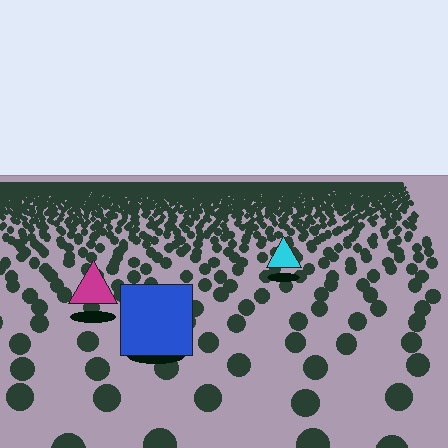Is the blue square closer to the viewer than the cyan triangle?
Yes. The blue square is closer — you can tell from the texture gradient: the ground texture is coarser near it.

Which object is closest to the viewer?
The blue square is closest. The texture marks near it are larger and more spread out.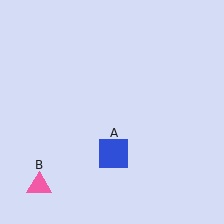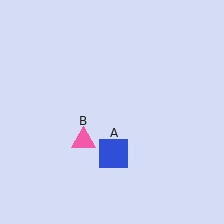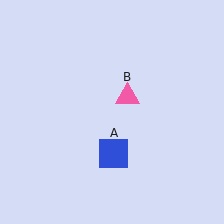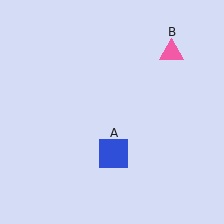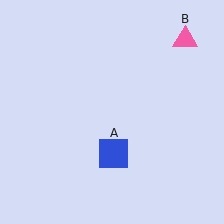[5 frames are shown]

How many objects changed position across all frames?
1 object changed position: pink triangle (object B).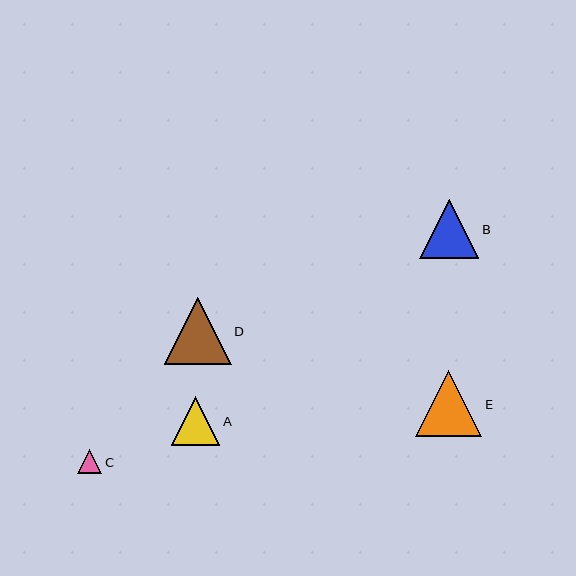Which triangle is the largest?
Triangle D is the largest with a size of approximately 67 pixels.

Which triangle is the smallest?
Triangle C is the smallest with a size of approximately 24 pixels.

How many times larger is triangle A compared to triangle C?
Triangle A is approximately 2.0 times the size of triangle C.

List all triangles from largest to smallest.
From largest to smallest: D, E, B, A, C.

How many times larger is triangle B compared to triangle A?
Triangle B is approximately 1.2 times the size of triangle A.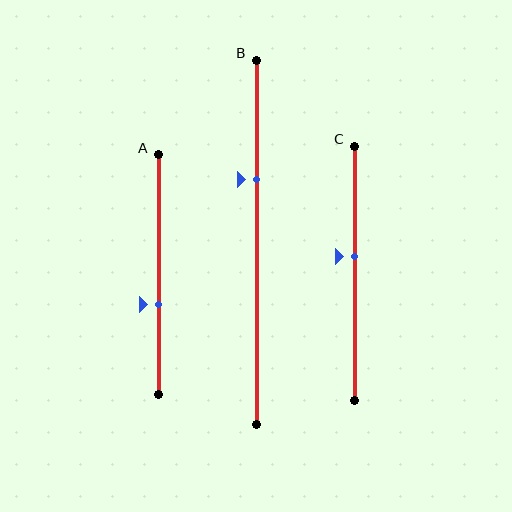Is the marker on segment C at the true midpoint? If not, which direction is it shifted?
No, the marker on segment C is shifted upward by about 7% of the segment length.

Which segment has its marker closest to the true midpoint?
Segment C has its marker closest to the true midpoint.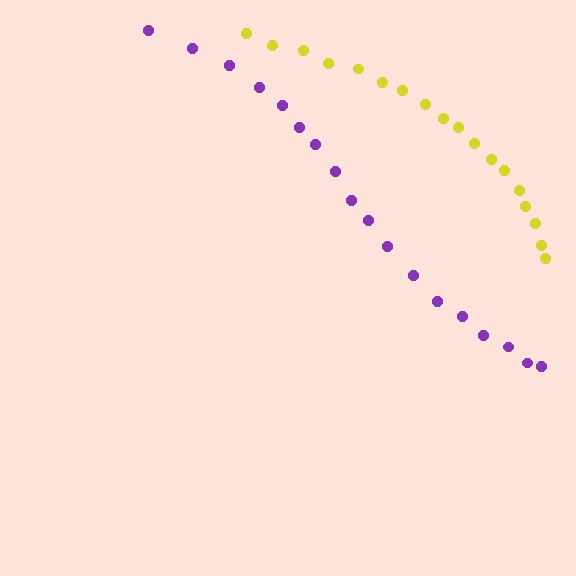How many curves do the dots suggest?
There are 2 distinct paths.